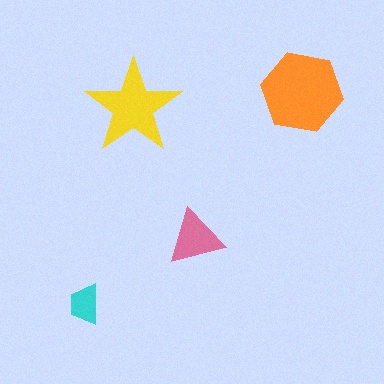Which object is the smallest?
The cyan trapezoid.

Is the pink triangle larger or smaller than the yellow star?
Smaller.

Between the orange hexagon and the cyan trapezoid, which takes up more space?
The orange hexagon.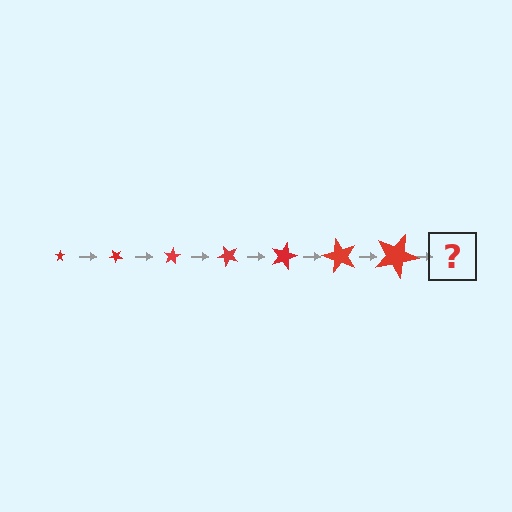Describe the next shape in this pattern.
It should be a star, larger than the previous one and rotated 280 degrees from the start.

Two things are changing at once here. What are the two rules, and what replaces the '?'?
The two rules are that the star grows larger each step and it rotates 40 degrees each step. The '?' should be a star, larger than the previous one and rotated 280 degrees from the start.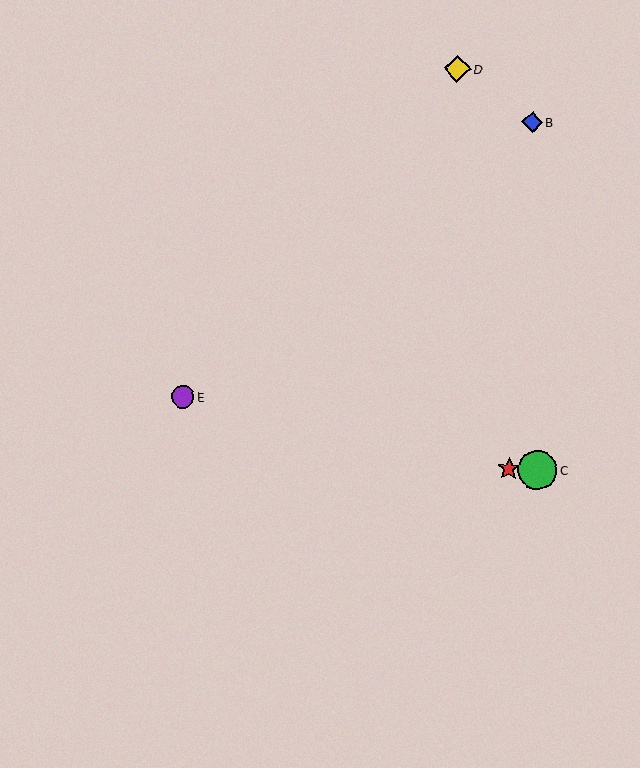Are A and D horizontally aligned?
No, A is at y≈469 and D is at y≈69.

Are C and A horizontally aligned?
Yes, both are at y≈470.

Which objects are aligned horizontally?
Objects A, C are aligned horizontally.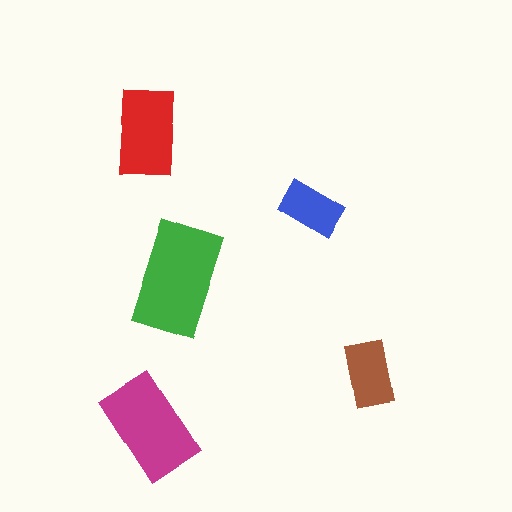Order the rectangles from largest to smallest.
the green one, the magenta one, the red one, the brown one, the blue one.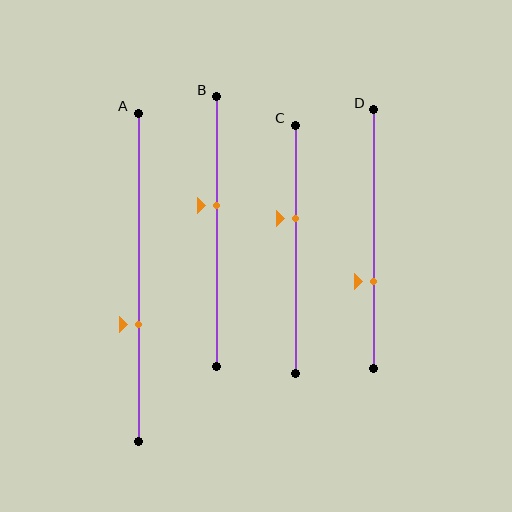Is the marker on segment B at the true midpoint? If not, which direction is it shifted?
No, the marker on segment B is shifted upward by about 10% of the segment length.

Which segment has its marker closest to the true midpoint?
Segment B has its marker closest to the true midpoint.